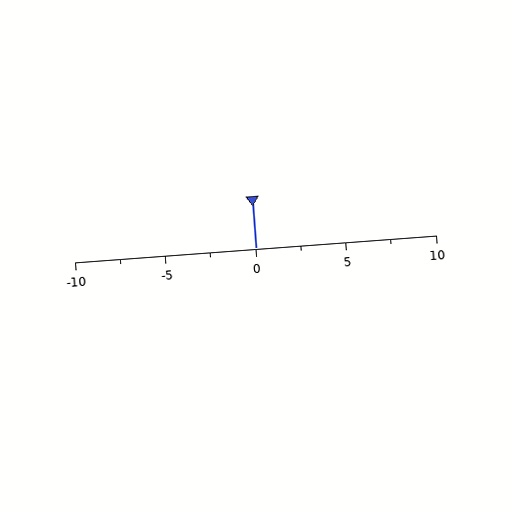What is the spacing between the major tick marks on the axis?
The major ticks are spaced 5 apart.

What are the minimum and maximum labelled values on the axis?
The axis runs from -10 to 10.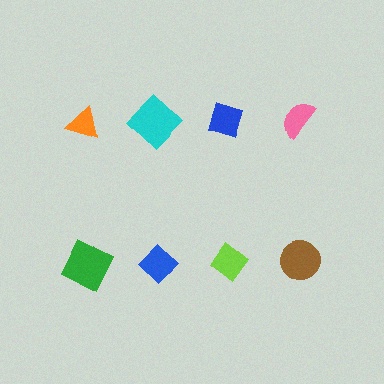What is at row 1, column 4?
A pink semicircle.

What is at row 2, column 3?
A lime diamond.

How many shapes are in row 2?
4 shapes.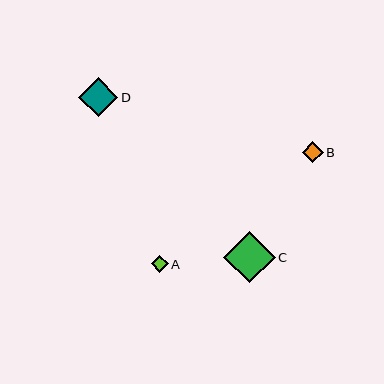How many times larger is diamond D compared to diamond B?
Diamond D is approximately 1.9 times the size of diamond B.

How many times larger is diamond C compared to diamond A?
Diamond C is approximately 3.0 times the size of diamond A.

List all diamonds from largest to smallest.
From largest to smallest: C, D, B, A.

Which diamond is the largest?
Diamond C is the largest with a size of approximately 52 pixels.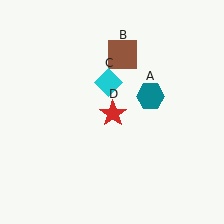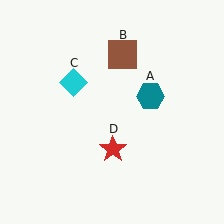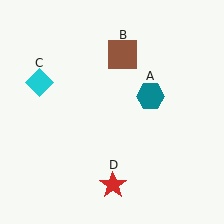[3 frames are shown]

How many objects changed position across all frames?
2 objects changed position: cyan diamond (object C), red star (object D).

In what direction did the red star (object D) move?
The red star (object D) moved down.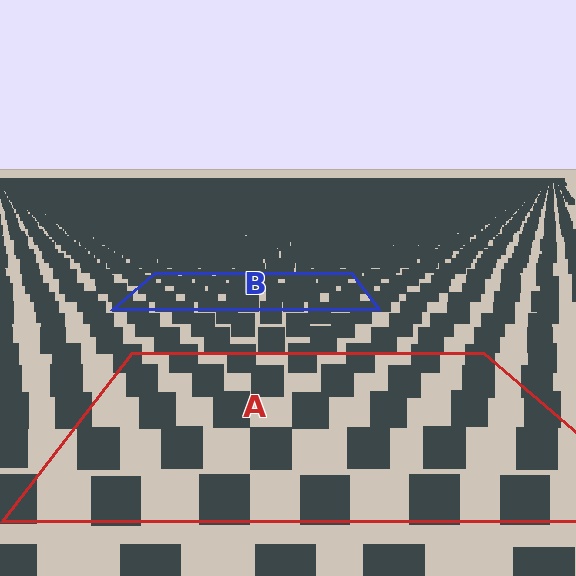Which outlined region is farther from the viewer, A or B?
Region B is farther from the viewer — the texture elements inside it appear smaller and more densely packed.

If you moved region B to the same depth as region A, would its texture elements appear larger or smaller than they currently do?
They would appear larger. At a closer depth, the same texture elements are projected at a bigger on-screen size.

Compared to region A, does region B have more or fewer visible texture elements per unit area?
Region B has more texture elements per unit area — they are packed more densely because it is farther away.